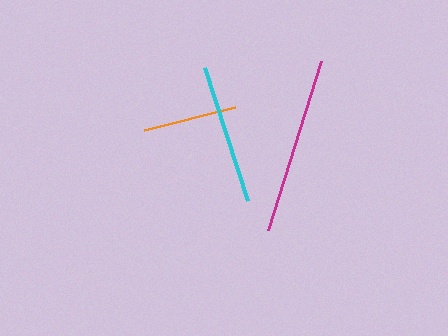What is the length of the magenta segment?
The magenta segment is approximately 177 pixels long.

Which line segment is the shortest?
The orange line is the shortest at approximately 94 pixels.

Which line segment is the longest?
The magenta line is the longest at approximately 177 pixels.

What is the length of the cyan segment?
The cyan segment is approximately 140 pixels long.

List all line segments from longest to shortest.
From longest to shortest: magenta, cyan, orange.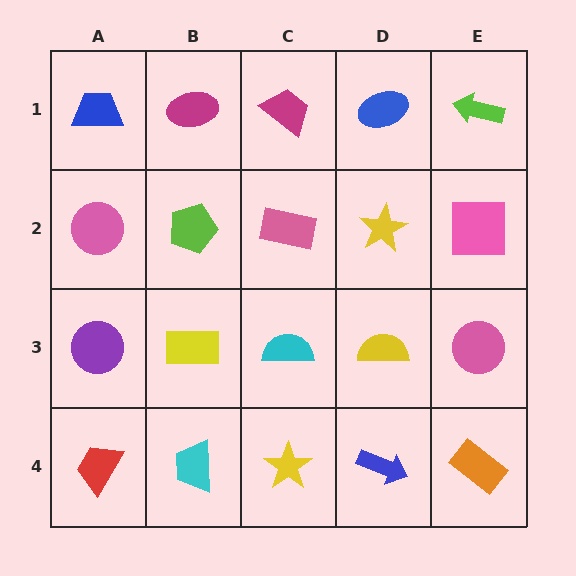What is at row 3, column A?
A purple circle.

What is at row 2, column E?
A pink square.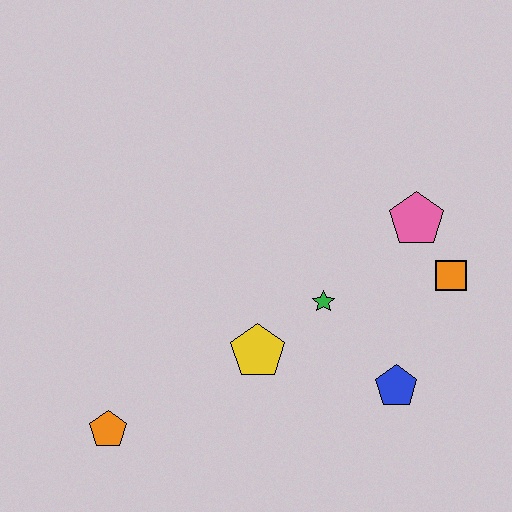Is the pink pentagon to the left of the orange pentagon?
No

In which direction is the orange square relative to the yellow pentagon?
The orange square is to the right of the yellow pentagon.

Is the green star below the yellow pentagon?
No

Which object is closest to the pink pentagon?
The orange square is closest to the pink pentagon.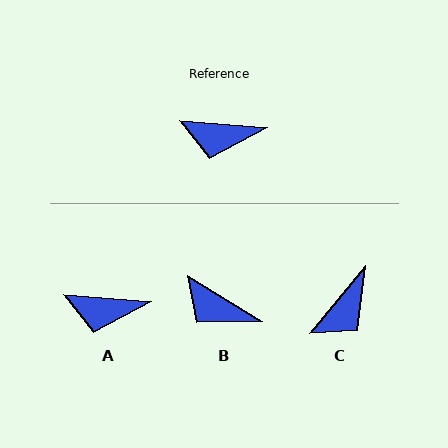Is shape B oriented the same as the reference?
No, it is off by about 28 degrees.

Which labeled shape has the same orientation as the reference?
A.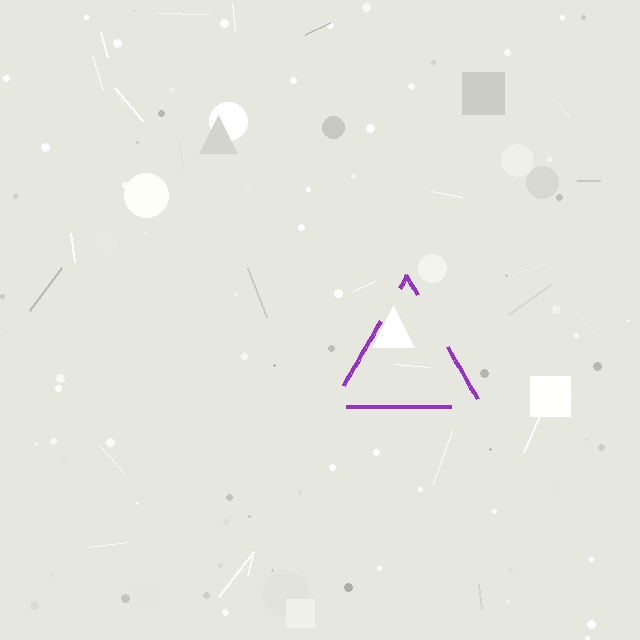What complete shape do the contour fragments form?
The contour fragments form a triangle.